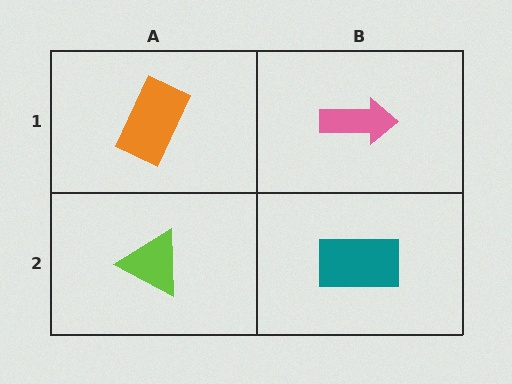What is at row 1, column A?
An orange rectangle.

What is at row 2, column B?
A teal rectangle.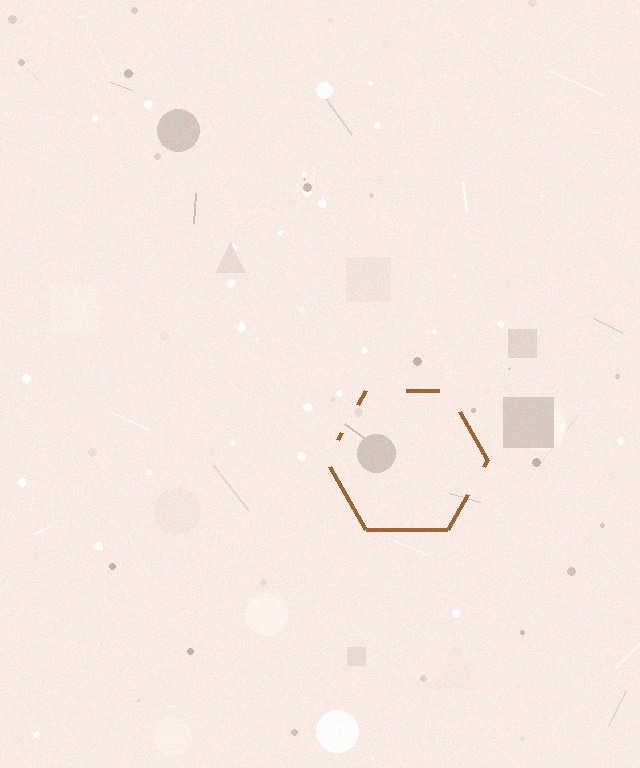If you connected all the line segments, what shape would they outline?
They would outline a hexagon.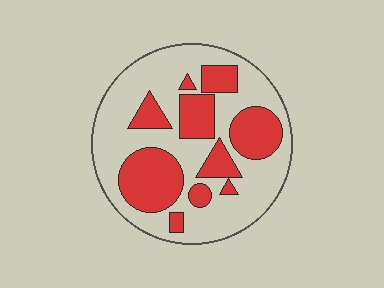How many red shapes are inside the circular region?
10.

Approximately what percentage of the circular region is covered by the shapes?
Approximately 35%.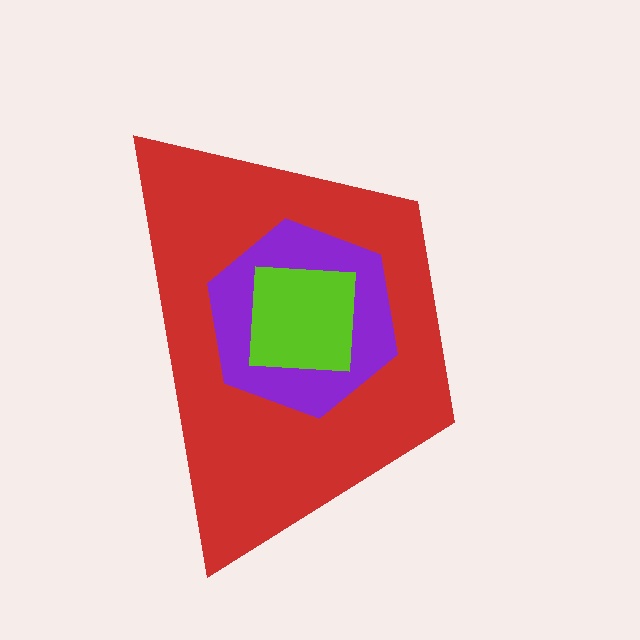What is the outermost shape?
The red trapezoid.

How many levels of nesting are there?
3.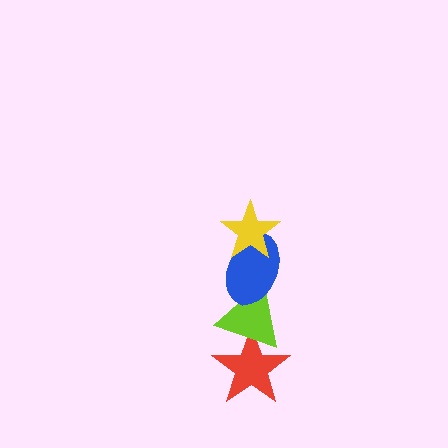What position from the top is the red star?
The red star is 4th from the top.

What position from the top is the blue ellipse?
The blue ellipse is 2nd from the top.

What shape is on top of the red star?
The lime triangle is on top of the red star.